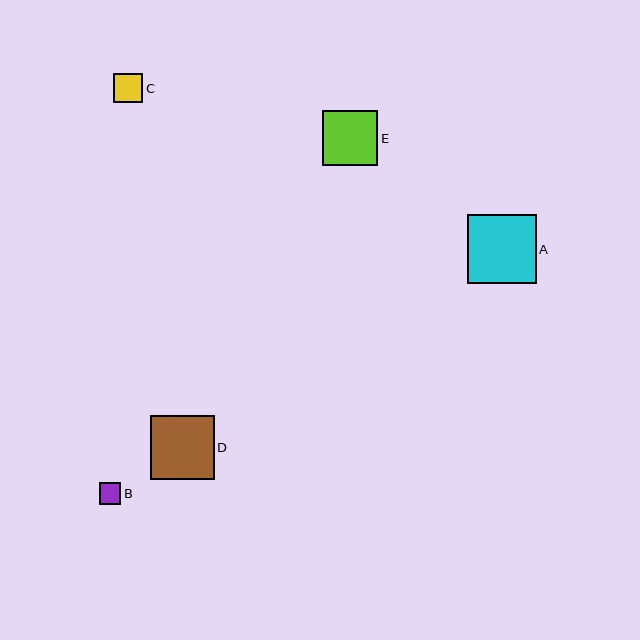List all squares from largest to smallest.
From largest to smallest: A, D, E, C, B.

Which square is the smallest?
Square B is the smallest with a size of approximately 21 pixels.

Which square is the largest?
Square A is the largest with a size of approximately 69 pixels.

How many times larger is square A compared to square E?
Square A is approximately 1.3 times the size of square E.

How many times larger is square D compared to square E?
Square D is approximately 1.2 times the size of square E.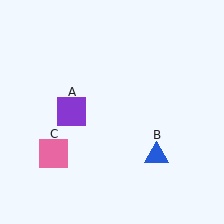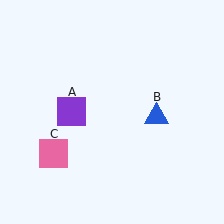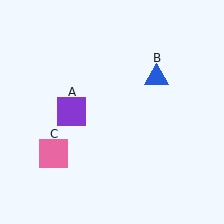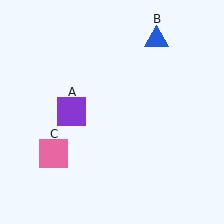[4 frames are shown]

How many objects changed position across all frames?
1 object changed position: blue triangle (object B).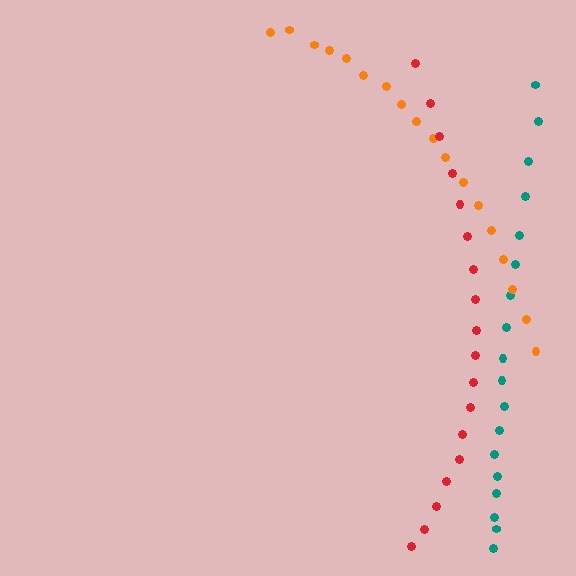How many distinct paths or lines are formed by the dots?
There are 3 distinct paths.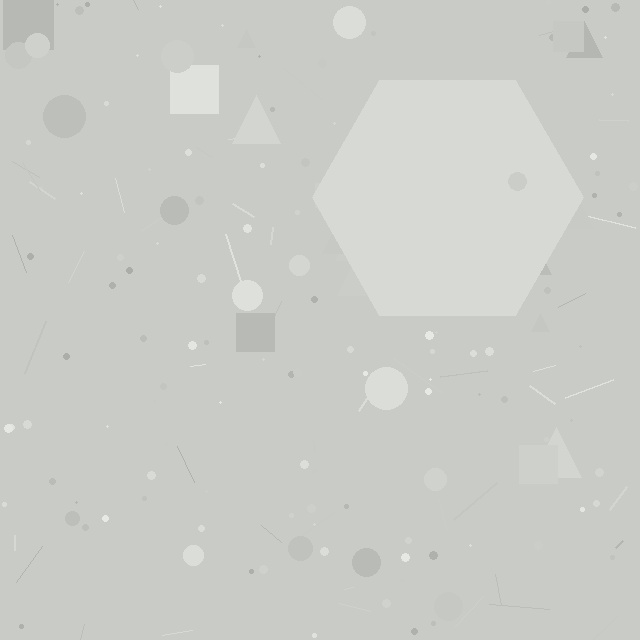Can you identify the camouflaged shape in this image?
The camouflaged shape is a hexagon.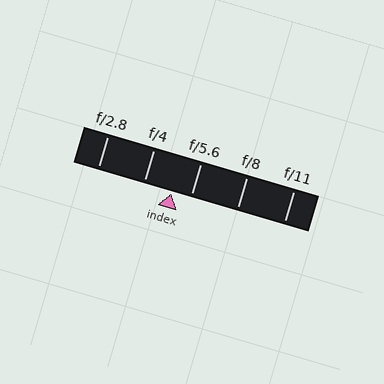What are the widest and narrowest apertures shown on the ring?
The widest aperture shown is f/2.8 and the narrowest is f/11.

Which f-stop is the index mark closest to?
The index mark is closest to f/5.6.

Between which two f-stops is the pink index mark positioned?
The index mark is between f/4 and f/5.6.